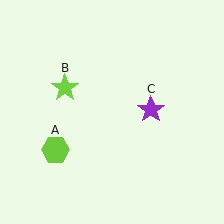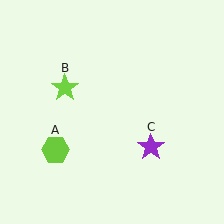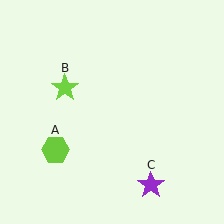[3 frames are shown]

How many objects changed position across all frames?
1 object changed position: purple star (object C).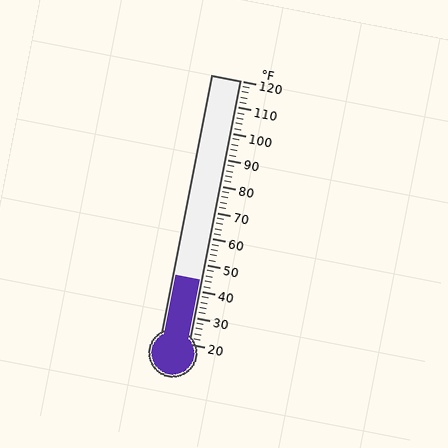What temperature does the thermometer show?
The thermometer shows approximately 44°F.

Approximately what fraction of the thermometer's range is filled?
The thermometer is filled to approximately 25% of its range.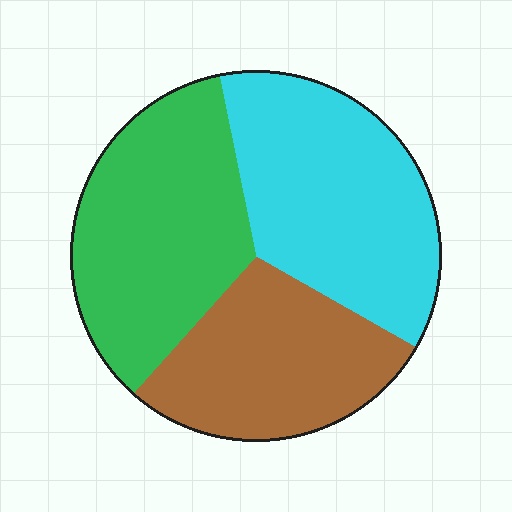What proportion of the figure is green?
Green covers roughly 35% of the figure.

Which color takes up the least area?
Brown, at roughly 30%.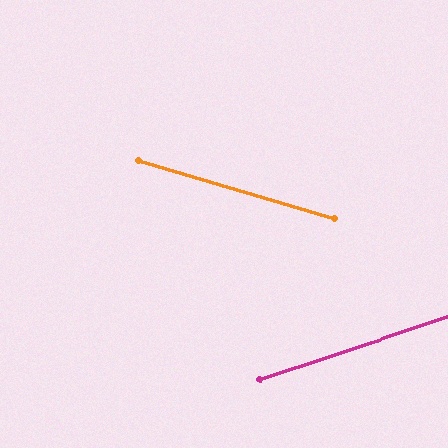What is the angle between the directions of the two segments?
Approximately 35 degrees.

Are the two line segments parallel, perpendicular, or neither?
Neither parallel nor perpendicular — they differ by about 35°.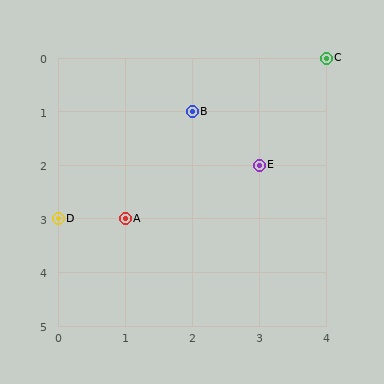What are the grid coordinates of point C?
Point C is at grid coordinates (4, 0).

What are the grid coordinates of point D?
Point D is at grid coordinates (0, 3).